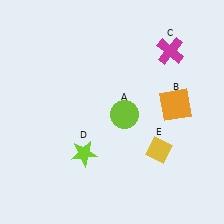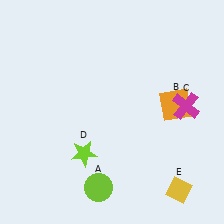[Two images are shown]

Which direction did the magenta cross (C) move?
The magenta cross (C) moved down.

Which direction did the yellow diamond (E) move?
The yellow diamond (E) moved down.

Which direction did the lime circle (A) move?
The lime circle (A) moved down.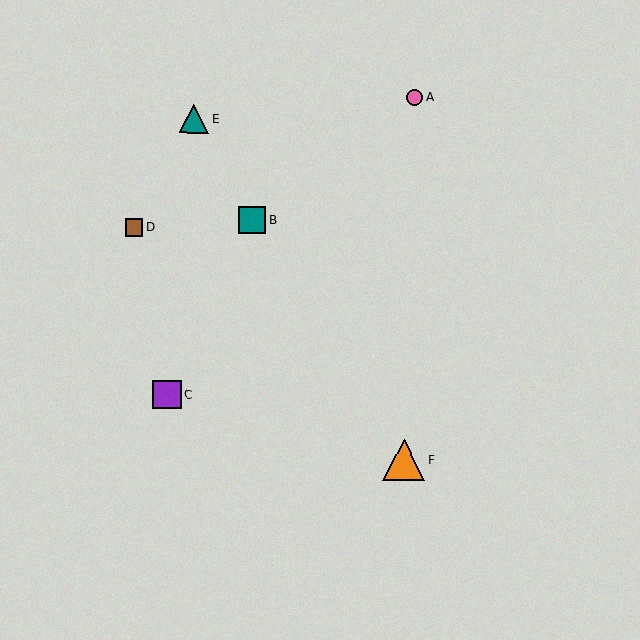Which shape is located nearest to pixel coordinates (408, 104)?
The pink circle (labeled A) at (414, 98) is nearest to that location.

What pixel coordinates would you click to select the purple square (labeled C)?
Click at (167, 395) to select the purple square C.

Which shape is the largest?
The orange triangle (labeled F) is the largest.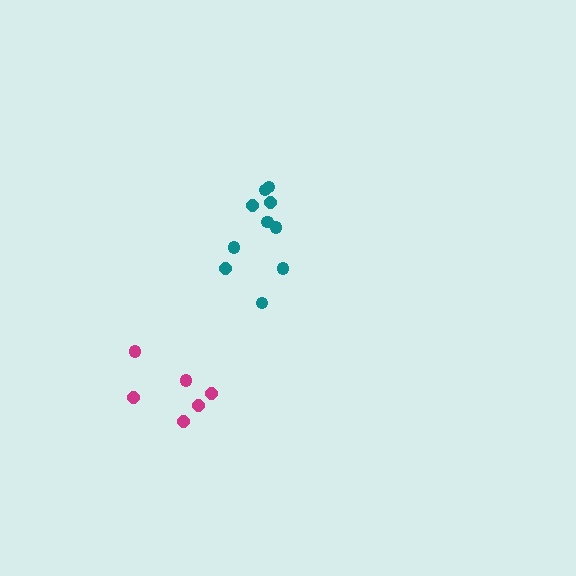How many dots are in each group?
Group 1: 6 dots, Group 2: 10 dots (16 total).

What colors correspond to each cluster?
The clusters are colored: magenta, teal.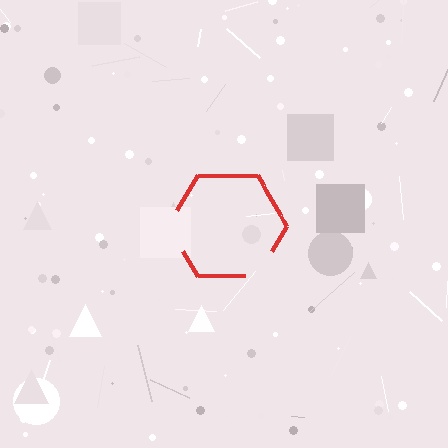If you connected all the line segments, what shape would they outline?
They would outline a hexagon.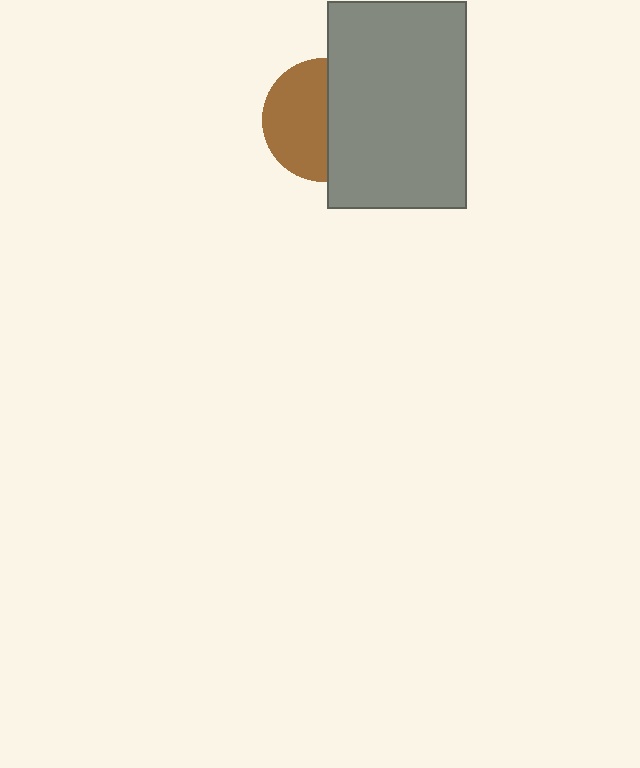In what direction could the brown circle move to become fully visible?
The brown circle could move left. That would shift it out from behind the gray rectangle entirely.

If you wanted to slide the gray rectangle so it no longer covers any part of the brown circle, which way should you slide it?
Slide it right — that is the most direct way to separate the two shapes.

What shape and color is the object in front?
The object in front is a gray rectangle.